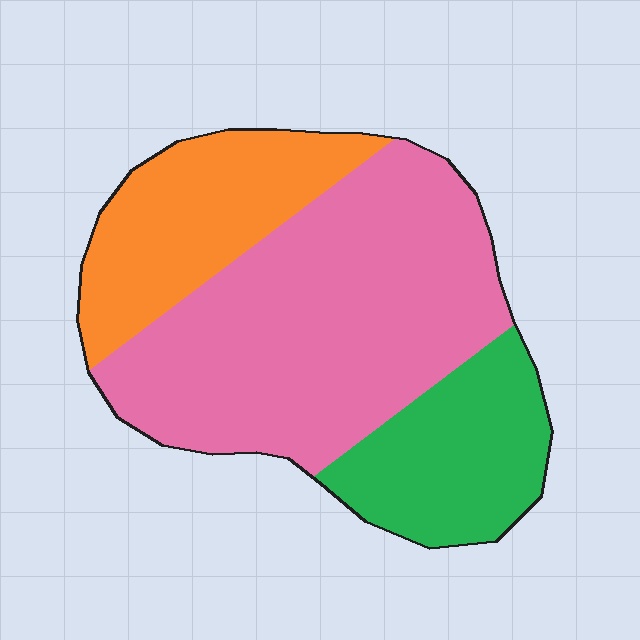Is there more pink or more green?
Pink.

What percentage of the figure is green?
Green takes up less than a quarter of the figure.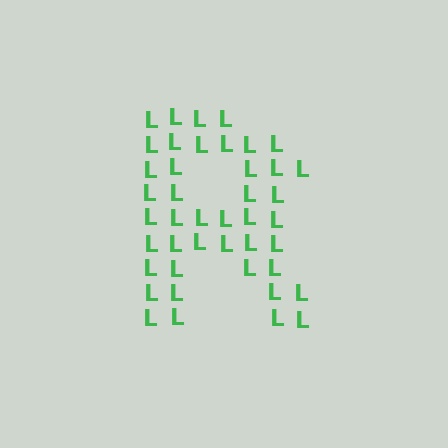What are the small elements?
The small elements are letter L's.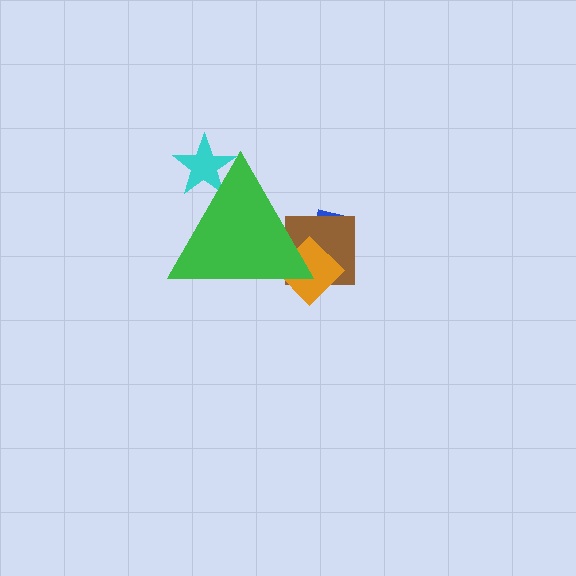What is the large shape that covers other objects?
A green triangle.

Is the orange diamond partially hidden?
Yes, the orange diamond is partially hidden behind the green triangle.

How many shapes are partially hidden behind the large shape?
4 shapes are partially hidden.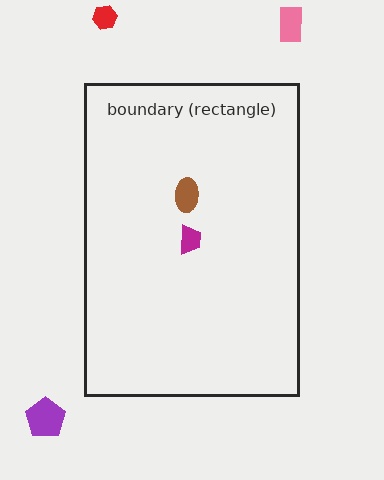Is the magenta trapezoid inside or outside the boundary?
Inside.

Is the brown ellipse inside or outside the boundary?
Inside.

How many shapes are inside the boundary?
2 inside, 3 outside.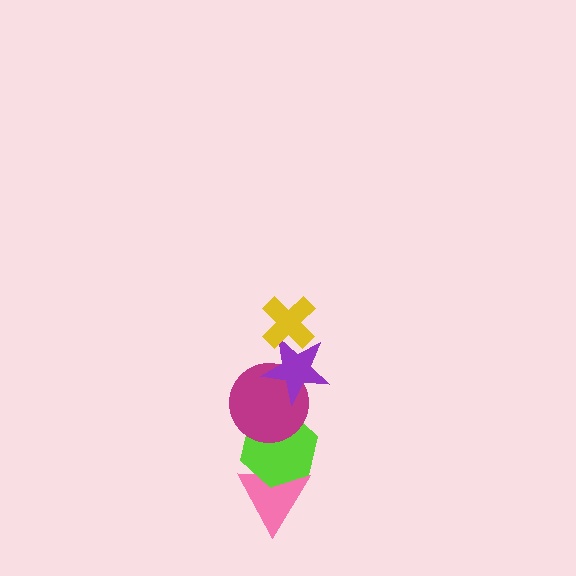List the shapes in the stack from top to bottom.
From top to bottom: the yellow cross, the purple star, the magenta circle, the lime hexagon, the pink triangle.